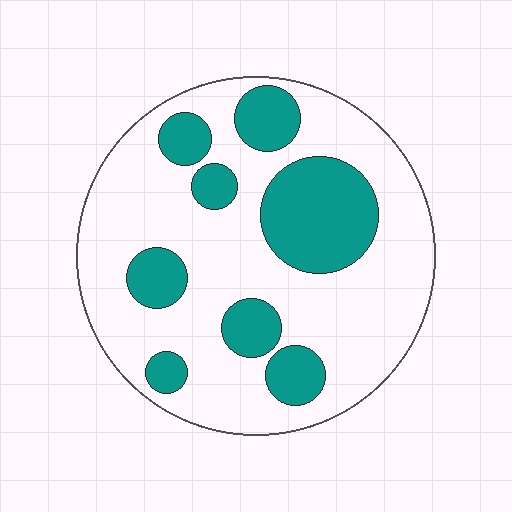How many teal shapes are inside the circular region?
8.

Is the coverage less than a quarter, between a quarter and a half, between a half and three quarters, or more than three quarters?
Between a quarter and a half.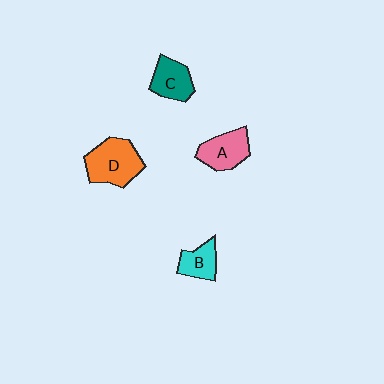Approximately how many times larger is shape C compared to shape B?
Approximately 1.2 times.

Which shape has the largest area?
Shape D (orange).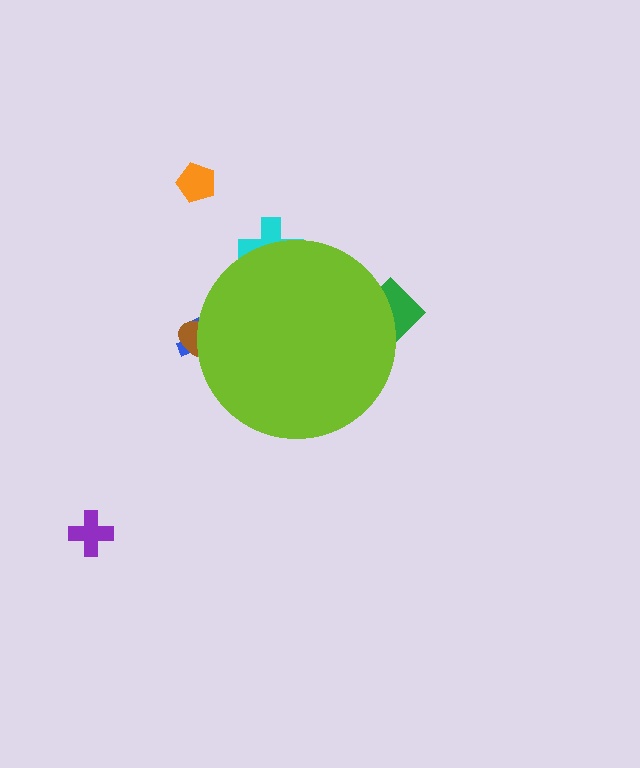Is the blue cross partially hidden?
Yes, the blue cross is partially hidden behind the lime circle.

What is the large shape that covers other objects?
A lime circle.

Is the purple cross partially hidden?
No, the purple cross is fully visible.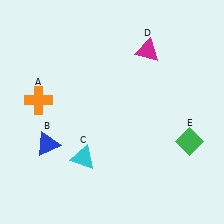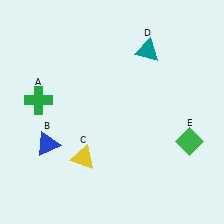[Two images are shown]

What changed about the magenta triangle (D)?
In Image 1, D is magenta. In Image 2, it changed to teal.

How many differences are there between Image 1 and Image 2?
There are 3 differences between the two images.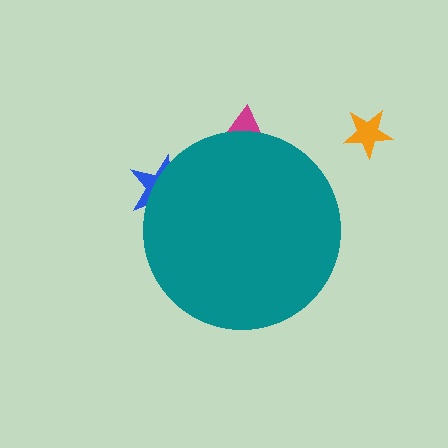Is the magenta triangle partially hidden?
Yes, the magenta triangle is partially hidden behind the teal circle.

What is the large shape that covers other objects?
A teal circle.